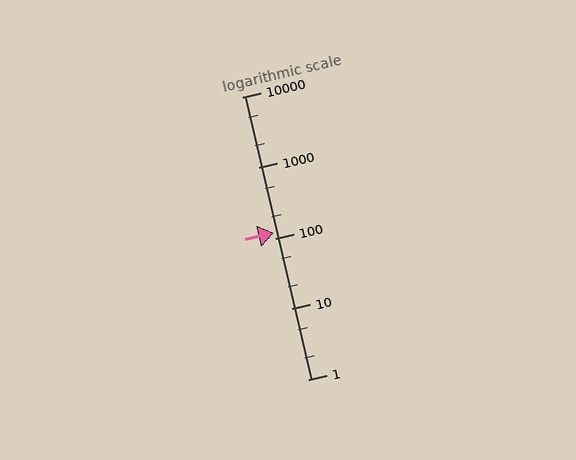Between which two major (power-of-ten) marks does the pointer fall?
The pointer is between 100 and 1000.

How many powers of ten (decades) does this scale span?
The scale spans 4 decades, from 1 to 10000.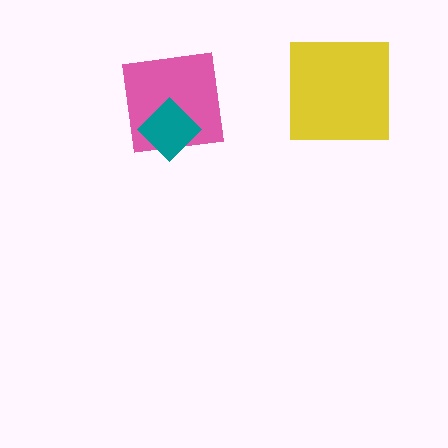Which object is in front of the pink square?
The teal diamond is in front of the pink square.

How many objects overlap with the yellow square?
0 objects overlap with the yellow square.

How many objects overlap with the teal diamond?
1 object overlaps with the teal diamond.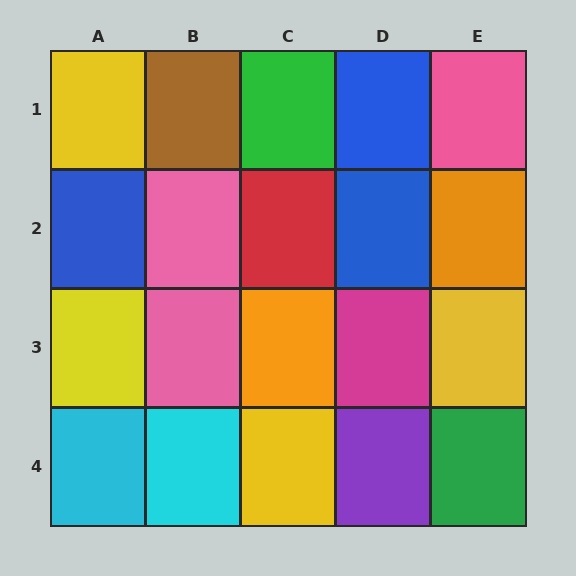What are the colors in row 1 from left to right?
Yellow, brown, green, blue, pink.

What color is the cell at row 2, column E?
Orange.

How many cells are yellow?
4 cells are yellow.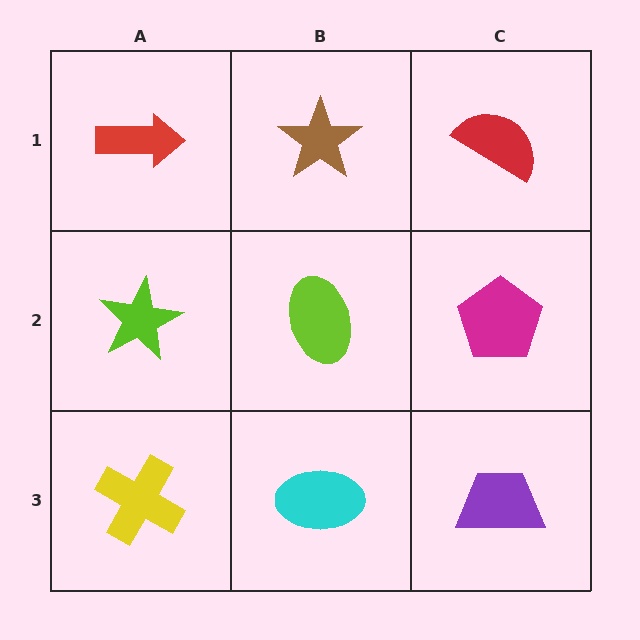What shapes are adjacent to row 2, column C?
A red semicircle (row 1, column C), a purple trapezoid (row 3, column C), a lime ellipse (row 2, column B).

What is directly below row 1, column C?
A magenta pentagon.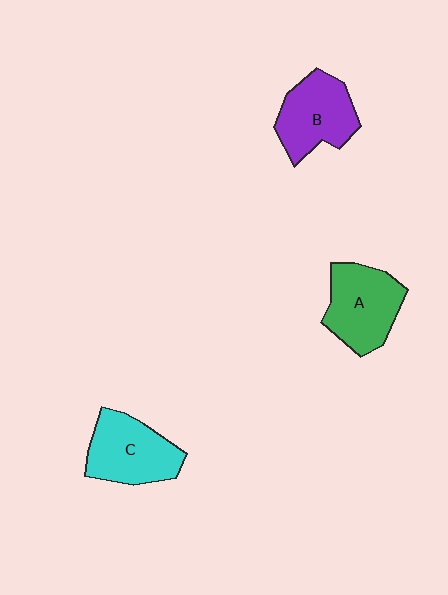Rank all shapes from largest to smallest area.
From largest to smallest: A (green), C (cyan), B (purple).